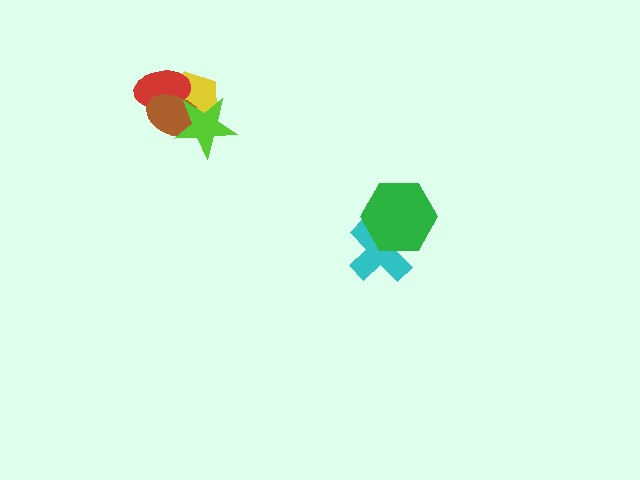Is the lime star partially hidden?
No, no other shape covers it.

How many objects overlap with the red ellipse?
2 objects overlap with the red ellipse.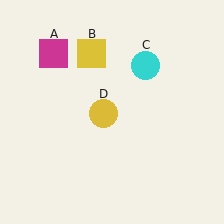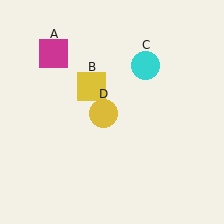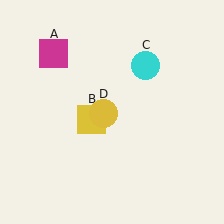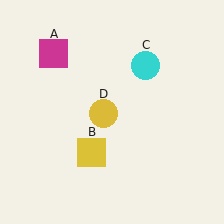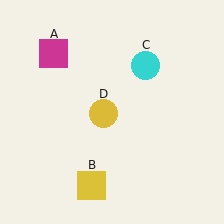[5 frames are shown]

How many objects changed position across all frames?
1 object changed position: yellow square (object B).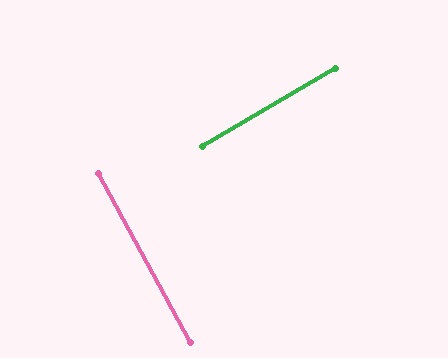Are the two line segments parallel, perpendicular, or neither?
Perpendicular — they meet at approximately 88°.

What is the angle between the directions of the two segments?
Approximately 88 degrees.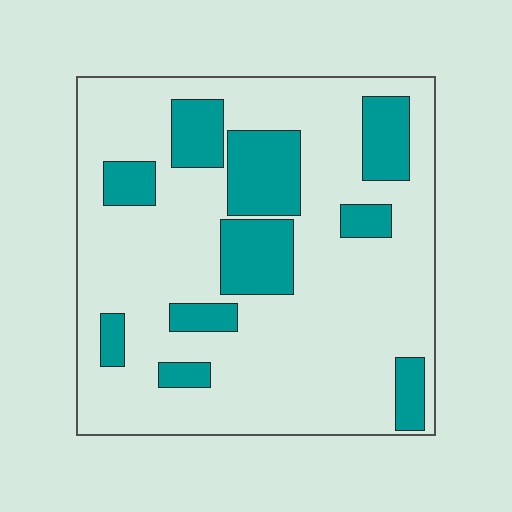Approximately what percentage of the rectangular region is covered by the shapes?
Approximately 25%.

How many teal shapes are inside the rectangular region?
10.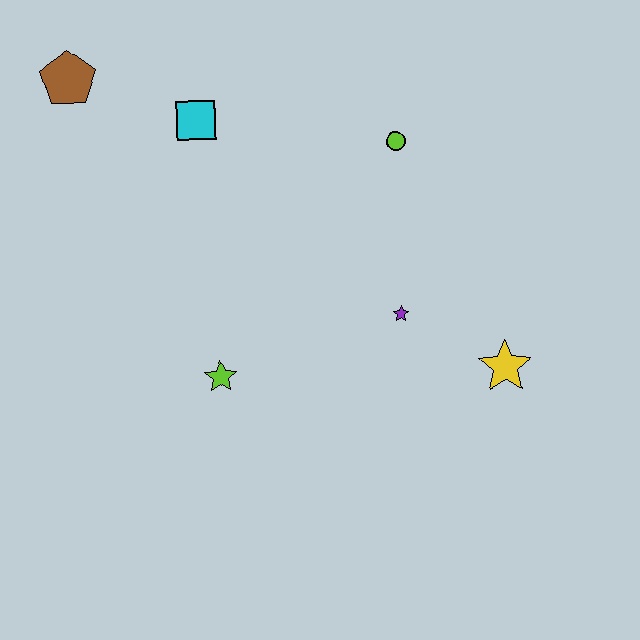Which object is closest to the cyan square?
The brown pentagon is closest to the cyan square.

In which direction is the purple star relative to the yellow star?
The purple star is to the left of the yellow star.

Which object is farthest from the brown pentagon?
The yellow star is farthest from the brown pentagon.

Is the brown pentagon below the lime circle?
No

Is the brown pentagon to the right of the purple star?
No